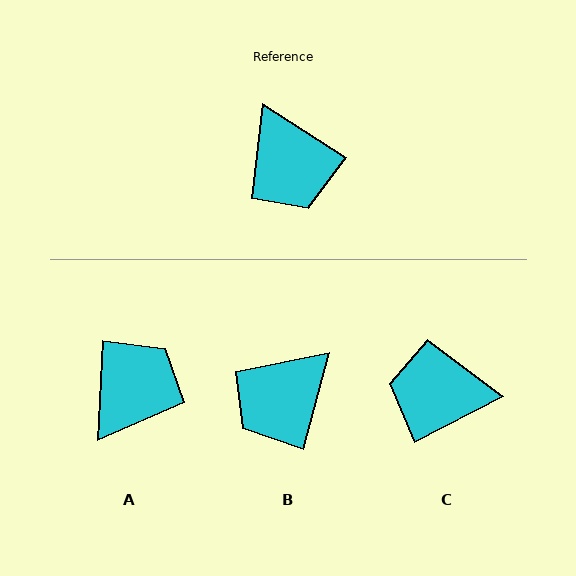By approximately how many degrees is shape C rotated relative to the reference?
Approximately 120 degrees clockwise.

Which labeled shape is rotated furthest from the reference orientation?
A, about 120 degrees away.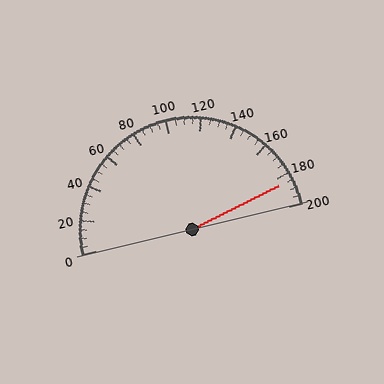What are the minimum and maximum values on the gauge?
The gauge ranges from 0 to 200.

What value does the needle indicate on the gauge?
The needle indicates approximately 185.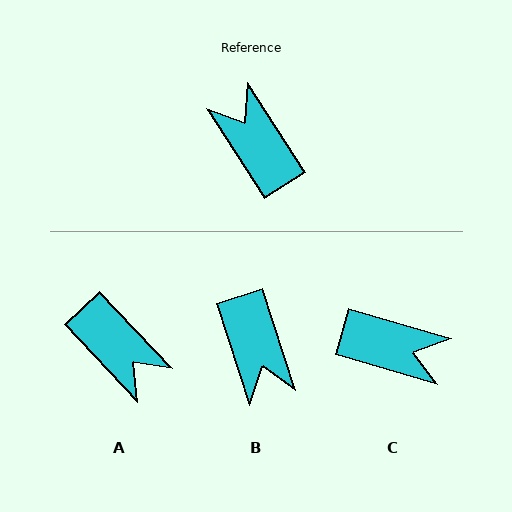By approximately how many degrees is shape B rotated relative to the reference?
Approximately 165 degrees counter-clockwise.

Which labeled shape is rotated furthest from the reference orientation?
A, about 169 degrees away.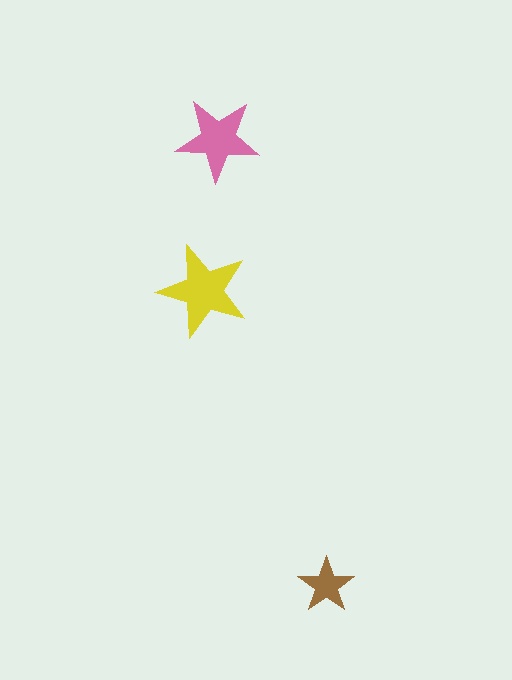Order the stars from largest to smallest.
the yellow one, the pink one, the brown one.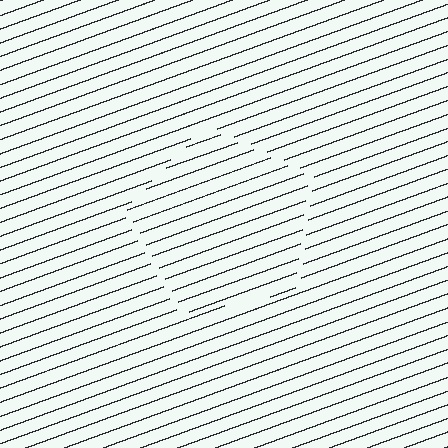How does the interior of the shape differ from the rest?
The interior of the shape contains the same grating, shifted by half a period — the contour is defined by the phase discontinuity where line-ends from the inner and outer gratings abut.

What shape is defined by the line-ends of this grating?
An illusory pentagon. The interior of the shape contains the same grating, shifted by half a period — the contour is defined by the phase discontinuity where line-ends from the inner and outer gratings abut.